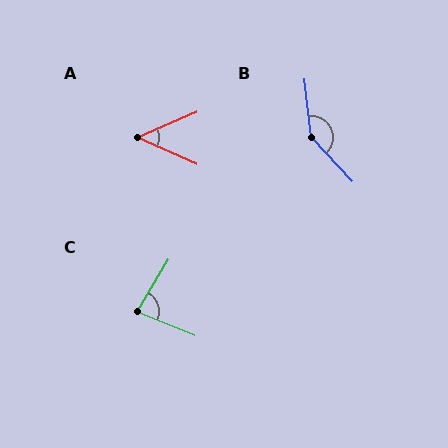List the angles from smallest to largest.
A (47°), C (81°), B (143°).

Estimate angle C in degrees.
Approximately 81 degrees.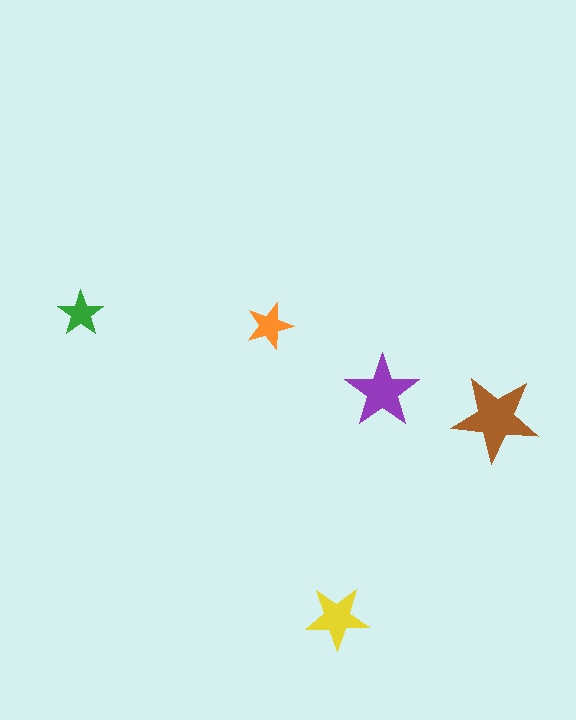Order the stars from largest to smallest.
the brown one, the purple one, the yellow one, the orange one, the green one.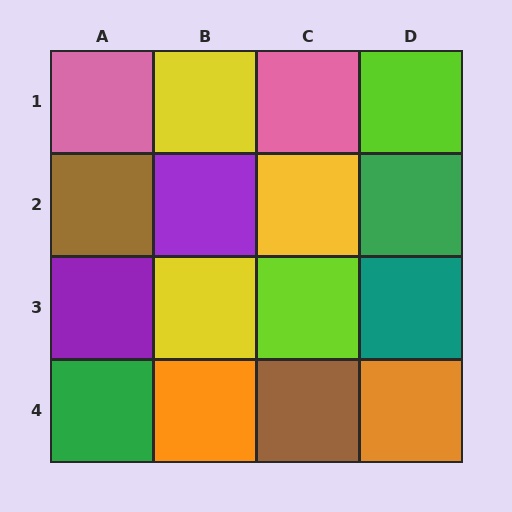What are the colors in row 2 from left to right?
Brown, purple, yellow, green.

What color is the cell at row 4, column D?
Orange.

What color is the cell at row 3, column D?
Teal.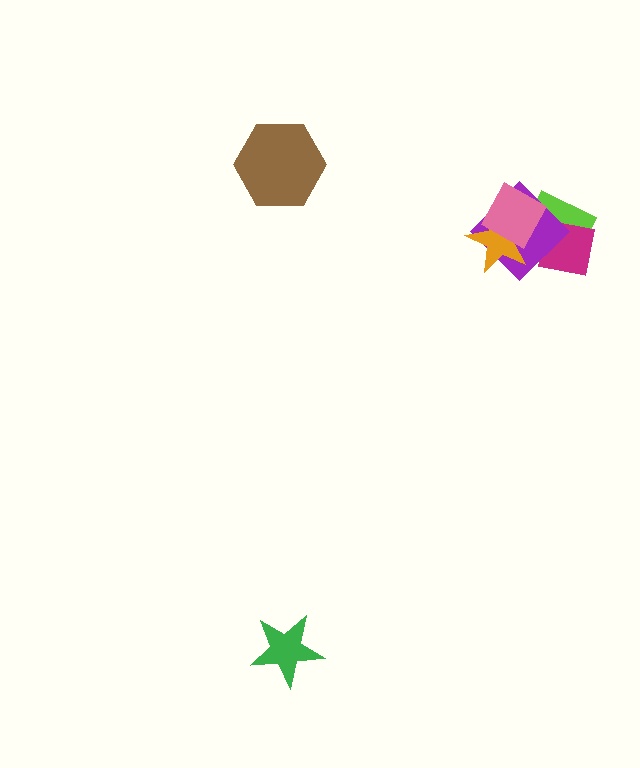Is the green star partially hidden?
No, no other shape covers it.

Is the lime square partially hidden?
Yes, it is partially covered by another shape.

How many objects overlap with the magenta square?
2 objects overlap with the magenta square.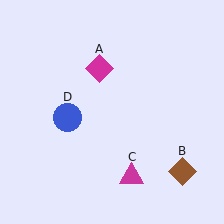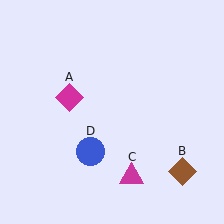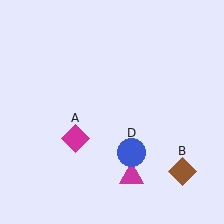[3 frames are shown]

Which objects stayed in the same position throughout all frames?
Brown diamond (object B) and magenta triangle (object C) remained stationary.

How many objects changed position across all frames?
2 objects changed position: magenta diamond (object A), blue circle (object D).